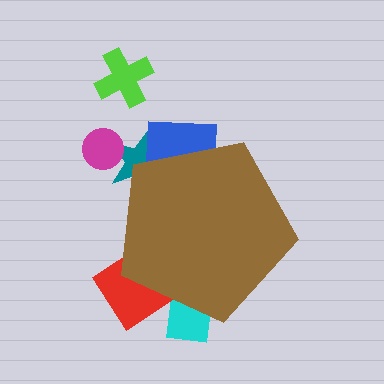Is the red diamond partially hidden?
Yes, the red diamond is partially hidden behind the brown pentagon.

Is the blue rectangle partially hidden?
Yes, the blue rectangle is partially hidden behind the brown pentagon.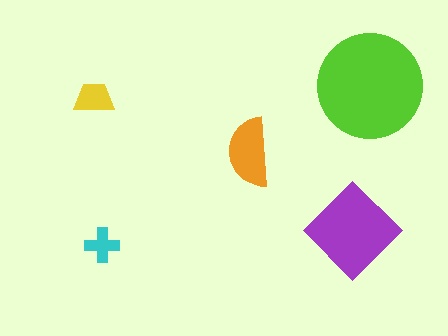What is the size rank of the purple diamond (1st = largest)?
2nd.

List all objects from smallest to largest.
The cyan cross, the yellow trapezoid, the orange semicircle, the purple diamond, the lime circle.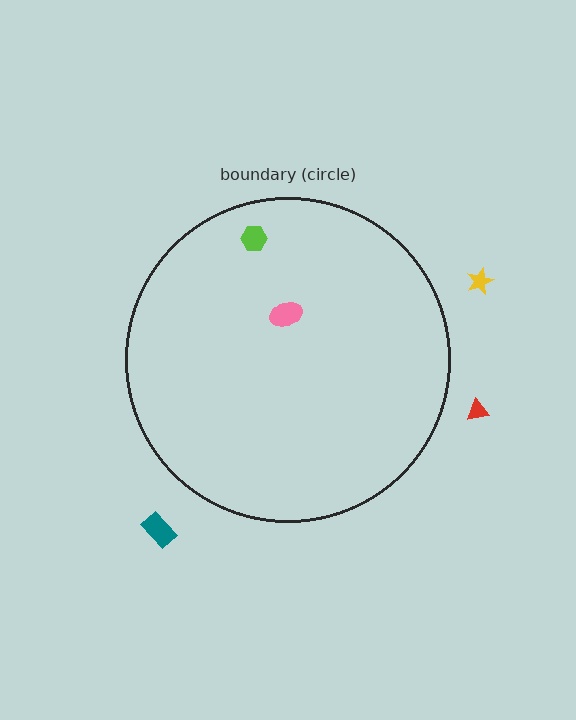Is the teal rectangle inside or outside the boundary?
Outside.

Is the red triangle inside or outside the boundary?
Outside.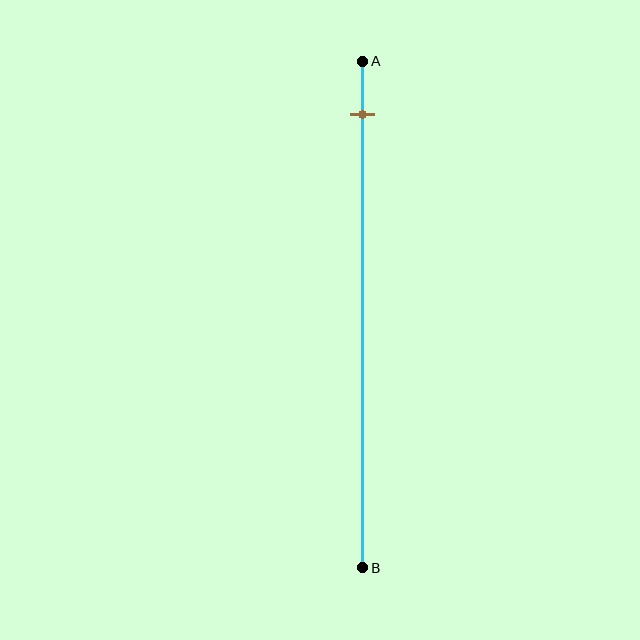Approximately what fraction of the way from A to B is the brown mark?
The brown mark is approximately 10% of the way from A to B.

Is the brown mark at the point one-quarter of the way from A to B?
No, the mark is at about 10% from A, not at the 25% one-quarter point.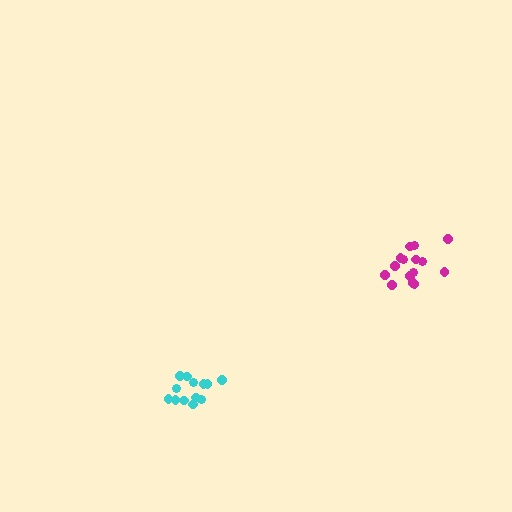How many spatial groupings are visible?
There are 2 spatial groupings.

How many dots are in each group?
Group 1: 15 dots, Group 2: 13 dots (28 total).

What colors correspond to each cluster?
The clusters are colored: magenta, cyan.